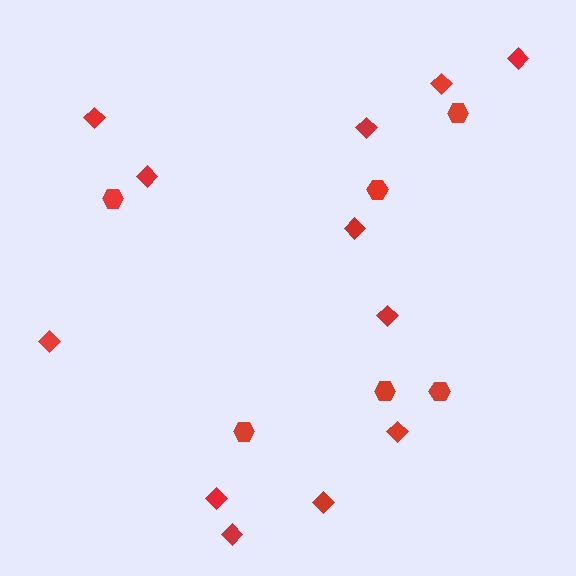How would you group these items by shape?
There are 2 groups: one group of diamonds (12) and one group of hexagons (6).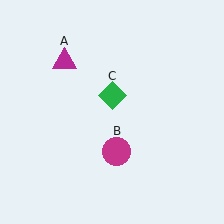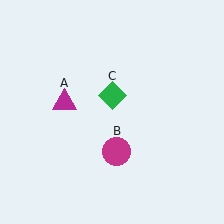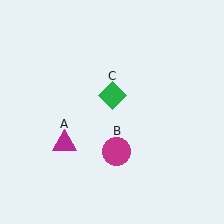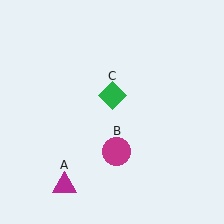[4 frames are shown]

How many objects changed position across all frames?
1 object changed position: magenta triangle (object A).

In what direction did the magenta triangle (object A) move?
The magenta triangle (object A) moved down.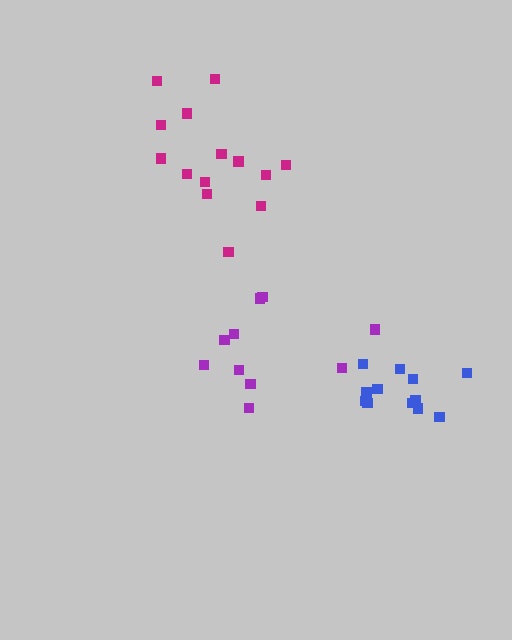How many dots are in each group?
Group 1: 10 dots, Group 2: 12 dots, Group 3: 14 dots (36 total).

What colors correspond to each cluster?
The clusters are colored: purple, blue, magenta.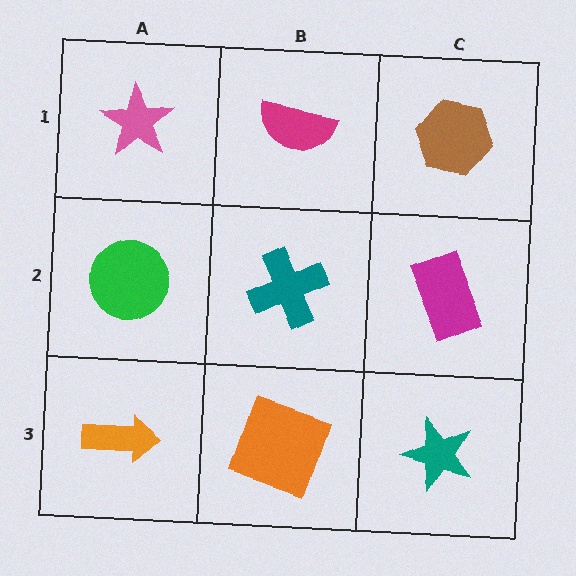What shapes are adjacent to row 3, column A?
A green circle (row 2, column A), an orange square (row 3, column B).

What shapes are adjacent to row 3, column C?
A magenta rectangle (row 2, column C), an orange square (row 3, column B).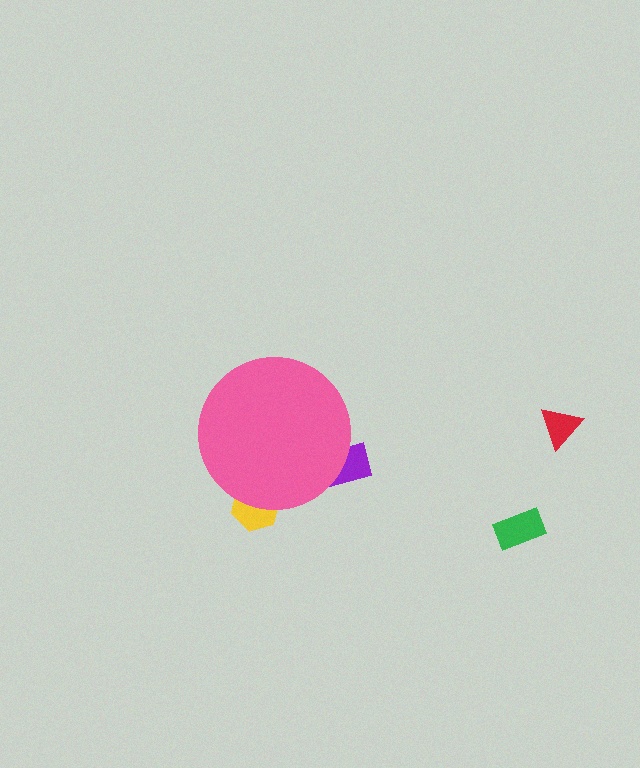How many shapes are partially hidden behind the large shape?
2 shapes are partially hidden.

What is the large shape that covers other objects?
A pink circle.